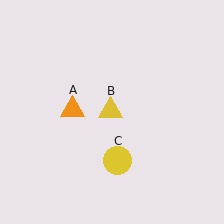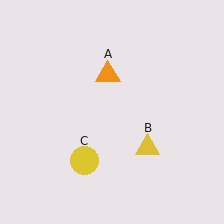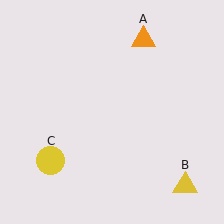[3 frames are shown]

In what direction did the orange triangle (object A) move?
The orange triangle (object A) moved up and to the right.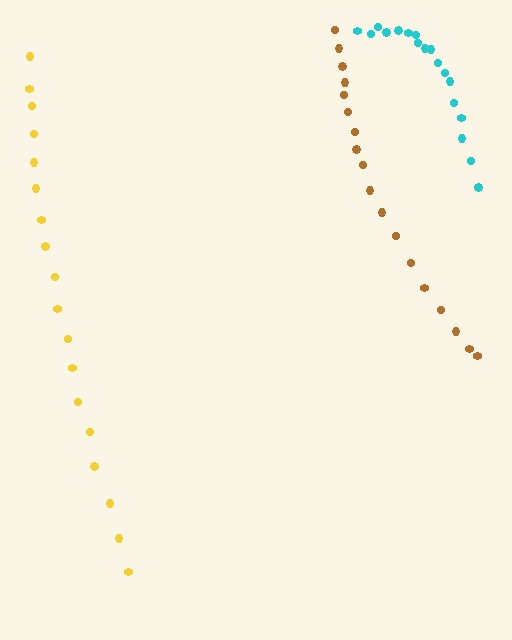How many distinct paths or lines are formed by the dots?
There are 3 distinct paths.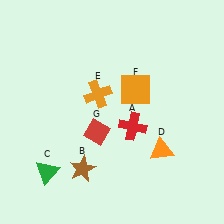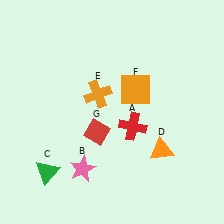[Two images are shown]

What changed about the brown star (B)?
In Image 1, B is brown. In Image 2, it changed to pink.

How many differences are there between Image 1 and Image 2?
There is 1 difference between the two images.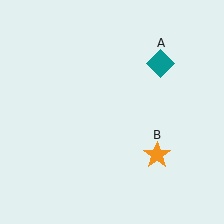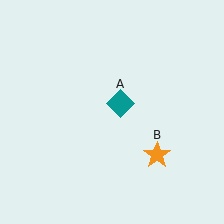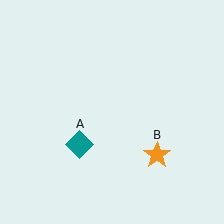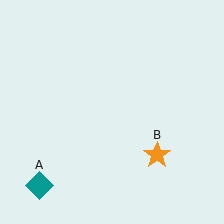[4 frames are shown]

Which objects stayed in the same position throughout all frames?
Orange star (object B) remained stationary.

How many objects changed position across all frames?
1 object changed position: teal diamond (object A).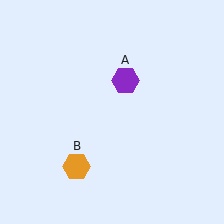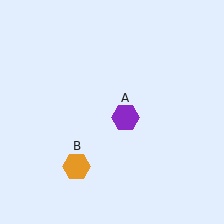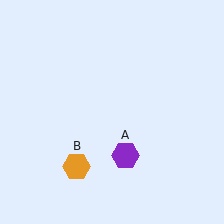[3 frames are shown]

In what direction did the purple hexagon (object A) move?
The purple hexagon (object A) moved down.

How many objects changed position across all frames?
1 object changed position: purple hexagon (object A).